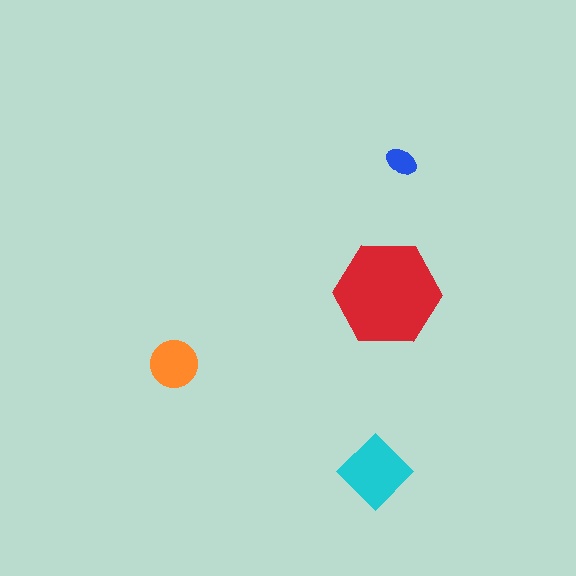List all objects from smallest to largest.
The blue ellipse, the orange circle, the cyan diamond, the red hexagon.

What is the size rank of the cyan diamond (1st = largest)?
2nd.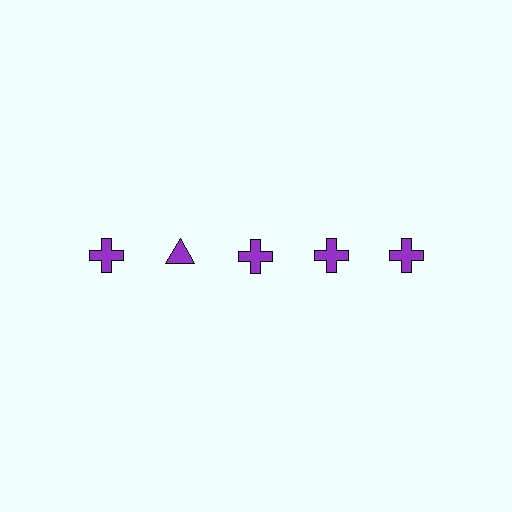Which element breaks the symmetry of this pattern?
The purple triangle in the top row, second from left column breaks the symmetry. All other shapes are purple crosses.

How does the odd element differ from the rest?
It has a different shape: triangle instead of cross.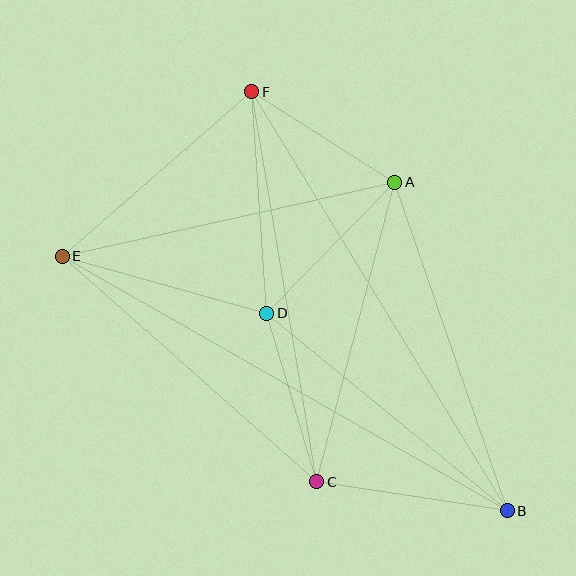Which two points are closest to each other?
Points A and F are closest to each other.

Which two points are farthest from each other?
Points B and E are farthest from each other.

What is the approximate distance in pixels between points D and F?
The distance between D and F is approximately 222 pixels.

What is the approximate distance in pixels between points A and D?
The distance between A and D is approximately 183 pixels.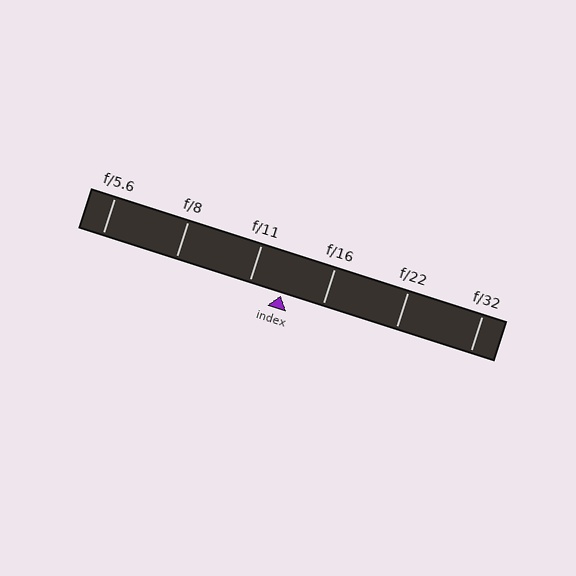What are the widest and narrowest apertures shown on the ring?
The widest aperture shown is f/5.6 and the narrowest is f/32.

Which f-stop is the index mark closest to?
The index mark is closest to f/11.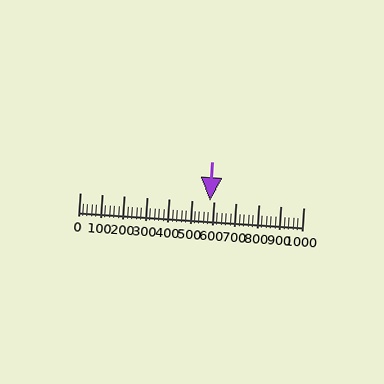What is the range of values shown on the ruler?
The ruler shows values from 0 to 1000.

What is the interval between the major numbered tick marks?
The major tick marks are spaced 100 units apart.